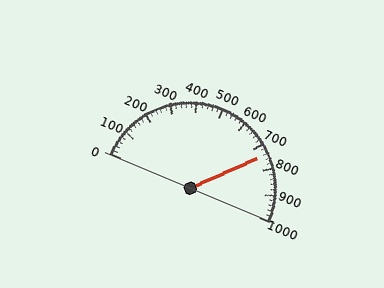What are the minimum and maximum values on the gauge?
The gauge ranges from 0 to 1000.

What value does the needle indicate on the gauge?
The needle indicates approximately 740.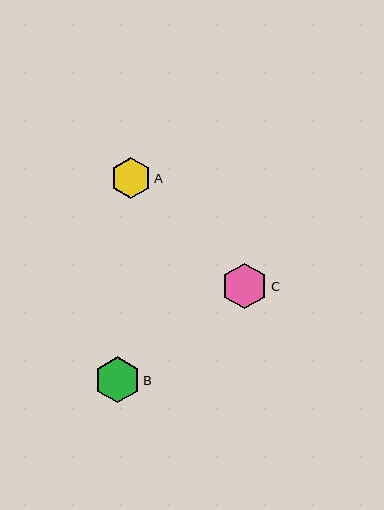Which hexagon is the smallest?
Hexagon A is the smallest with a size of approximately 41 pixels.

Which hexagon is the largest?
Hexagon B is the largest with a size of approximately 46 pixels.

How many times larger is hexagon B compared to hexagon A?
Hexagon B is approximately 1.1 times the size of hexagon A.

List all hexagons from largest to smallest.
From largest to smallest: B, C, A.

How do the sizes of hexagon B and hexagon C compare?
Hexagon B and hexagon C are approximately the same size.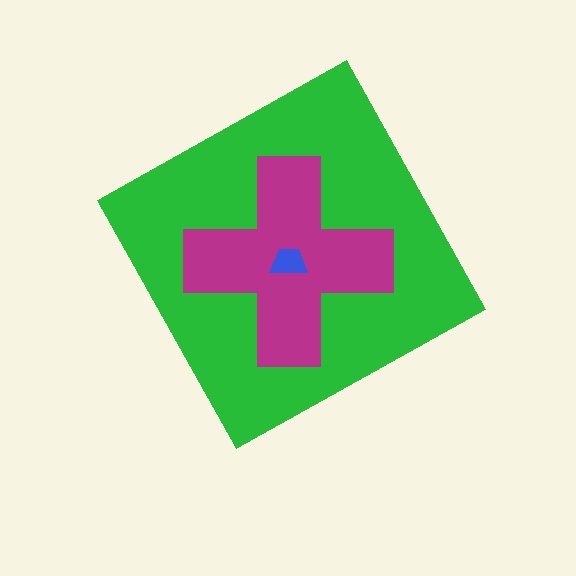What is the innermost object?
The blue trapezoid.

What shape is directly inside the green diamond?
The magenta cross.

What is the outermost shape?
The green diamond.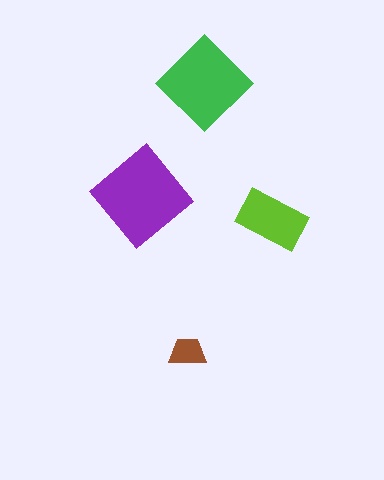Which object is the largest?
The purple diamond.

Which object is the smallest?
The brown trapezoid.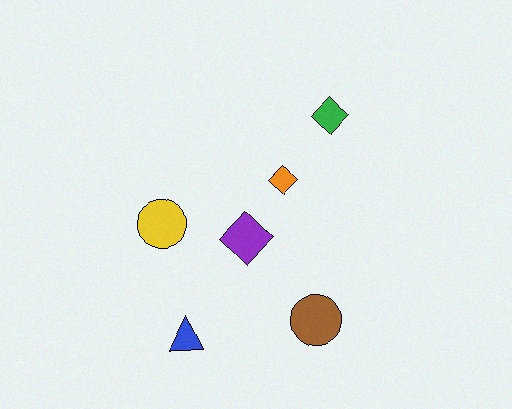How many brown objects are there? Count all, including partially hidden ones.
There is 1 brown object.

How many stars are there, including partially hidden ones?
There are no stars.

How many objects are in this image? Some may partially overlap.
There are 6 objects.